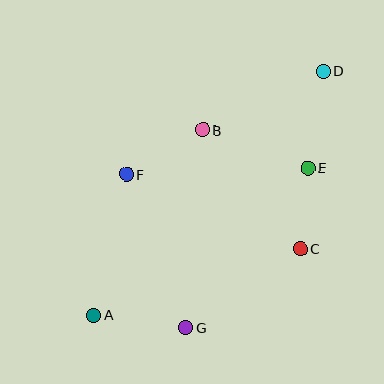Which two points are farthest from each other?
Points A and D are farthest from each other.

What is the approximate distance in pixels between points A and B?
The distance between A and B is approximately 215 pixels.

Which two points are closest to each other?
Points C and E are closest to each other.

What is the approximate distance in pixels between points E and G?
The distance between E and G is approximately 201 pixels.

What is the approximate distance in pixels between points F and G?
The distance between F and G is approximately 165 pixels.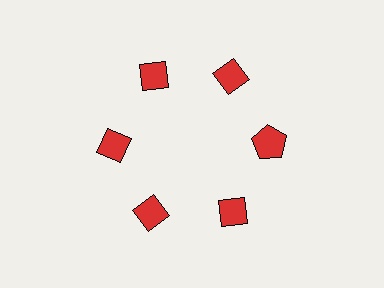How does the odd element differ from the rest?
It has a different shape: pentagon instead of diamond.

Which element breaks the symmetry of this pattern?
The red pentagon at roughly the 3 o'clock position breaks the symmetry. All other shapes are red diamonds.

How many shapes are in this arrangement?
There are 6 shapes arranged in a ring pattern.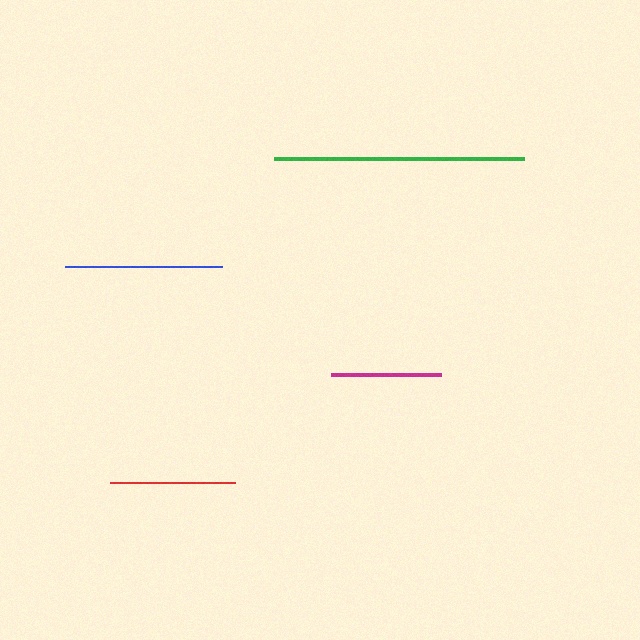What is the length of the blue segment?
The blue segment is approximately 157 pixels long.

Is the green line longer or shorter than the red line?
The green line is longer than the red line.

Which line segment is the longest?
The green line is the longest at approximately 250 pixels.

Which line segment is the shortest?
The magenta line is the shortest at approximately 110 pixels.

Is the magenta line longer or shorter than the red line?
The red line is longer than the magenta line.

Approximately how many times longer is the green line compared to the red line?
The green line is approximately 2.0 times the length of the red line.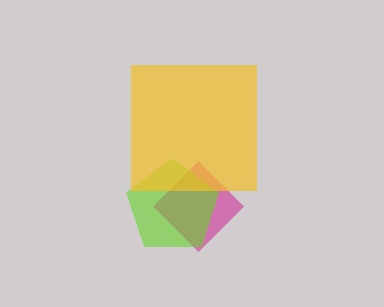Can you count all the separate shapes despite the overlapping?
Yes, there are 3 separate shapes.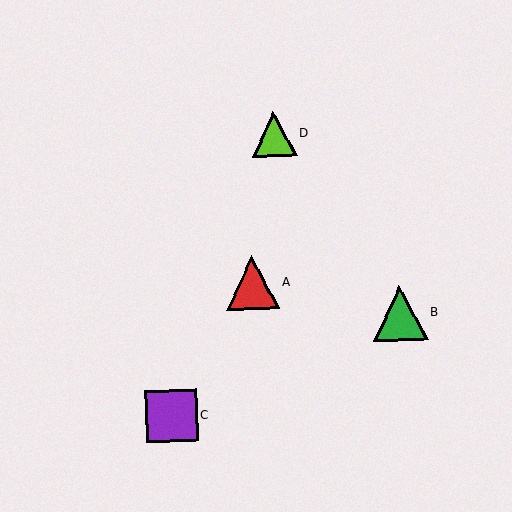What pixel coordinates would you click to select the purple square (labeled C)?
Click at (171, 416) to select the purple square C.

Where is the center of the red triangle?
The center of the red triangle is at (252, 283).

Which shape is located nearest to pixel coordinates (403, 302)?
The green triangle (labeled B) at (400, 314) is nearest to that location.